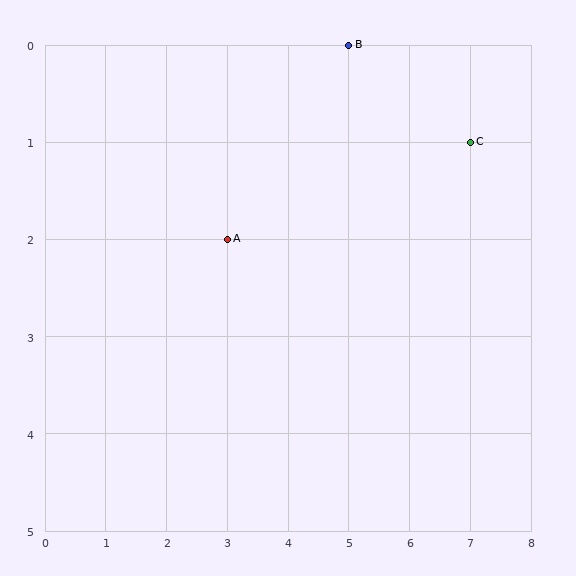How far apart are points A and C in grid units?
Points A and C are 4 columns and 1 row apart (about 4.1 grid units diagonally).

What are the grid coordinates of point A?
Point A is at grid coordinates (3, 2).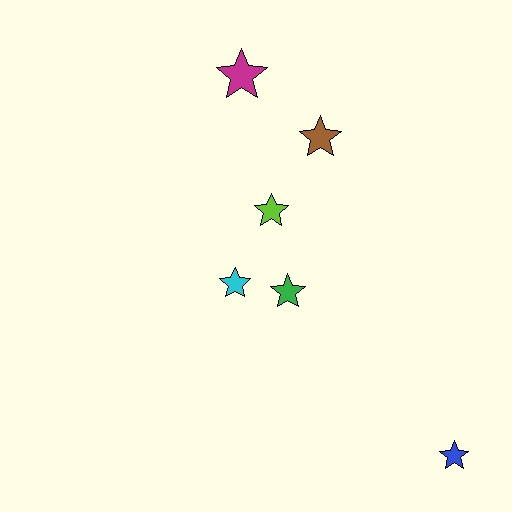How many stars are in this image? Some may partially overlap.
There are 6 stars.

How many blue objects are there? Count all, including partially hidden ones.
There is 1 blue object.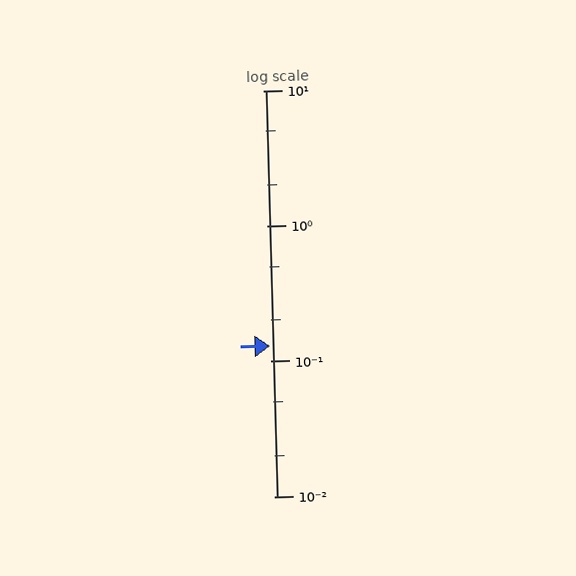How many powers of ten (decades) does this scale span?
The scale spans 3 decades, from 0.01 to 10.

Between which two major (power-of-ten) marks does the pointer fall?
The pointer is between 0.1 and 1.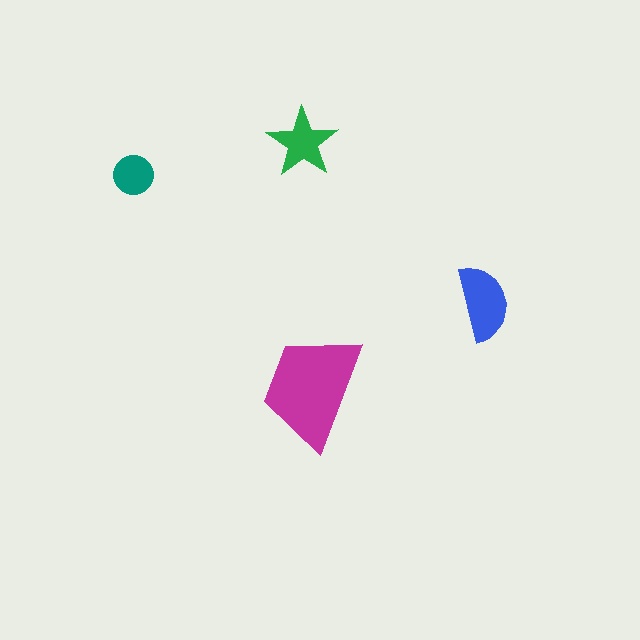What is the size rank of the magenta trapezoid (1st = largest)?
1st.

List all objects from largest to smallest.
The magenta trapezoid, the blue semicircle, the green star, the teal circle.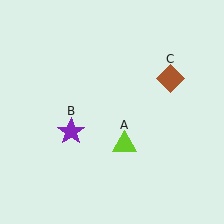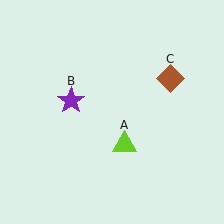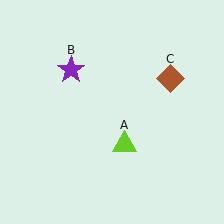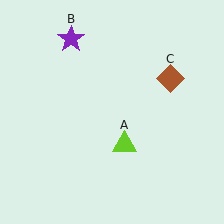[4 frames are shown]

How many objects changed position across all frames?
1 object changed position: purple star (object B).